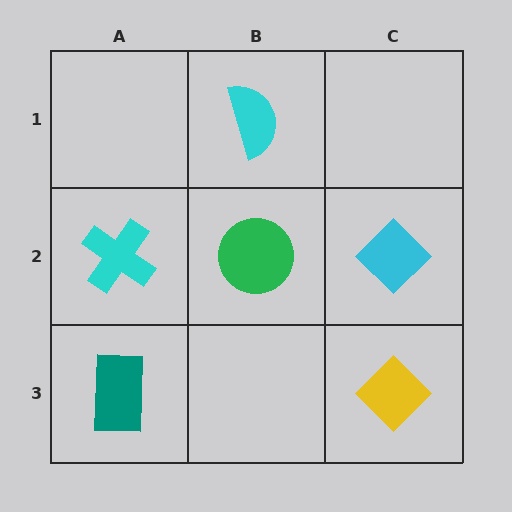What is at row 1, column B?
A cyan semicircle.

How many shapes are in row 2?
3 shapes.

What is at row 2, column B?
A green circle.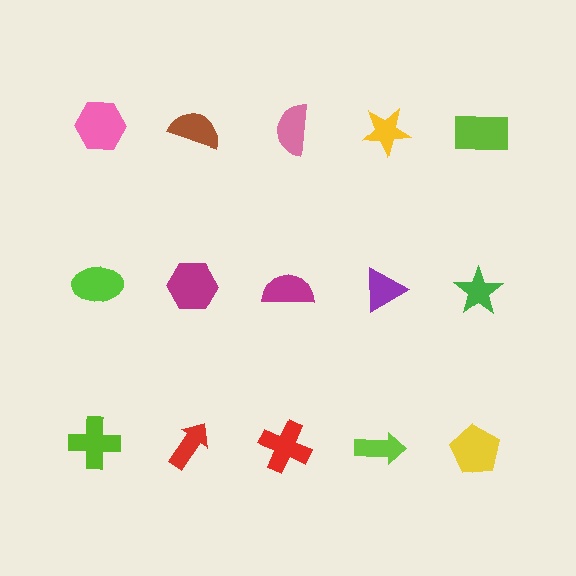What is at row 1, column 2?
A brown semicircle.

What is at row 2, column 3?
A magenta semicircle.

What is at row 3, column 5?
A yellow pentagon.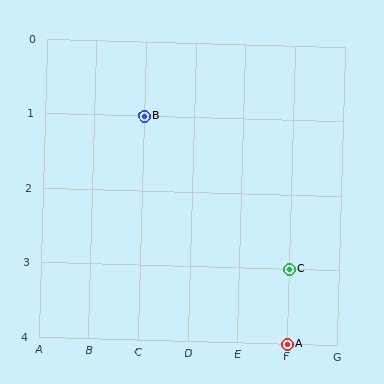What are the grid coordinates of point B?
Point B is at grid coordinates (C, 1).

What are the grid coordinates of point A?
Point A is at grid coordinates (F, 4).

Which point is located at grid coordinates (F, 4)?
Point A is at (F, 4).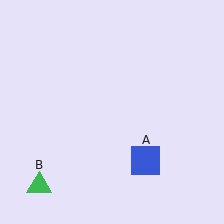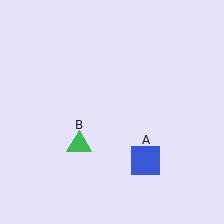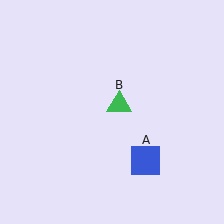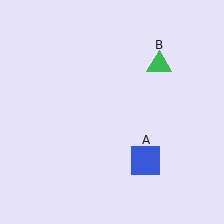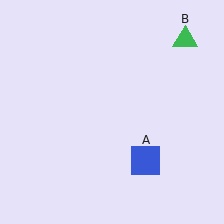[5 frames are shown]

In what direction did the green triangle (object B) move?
The green triangle (object B) moved up and to the right.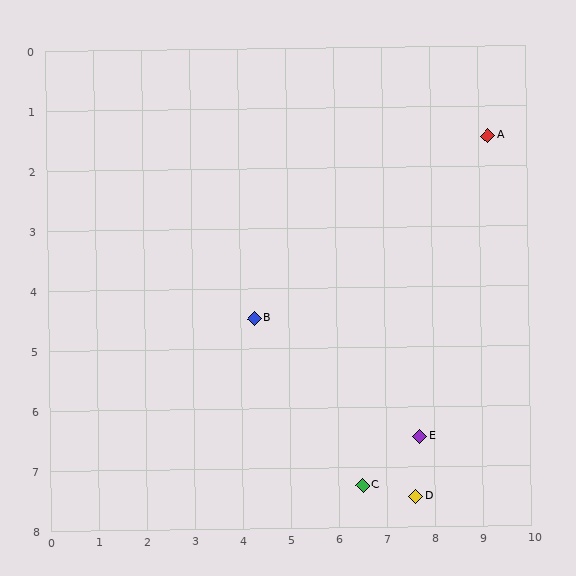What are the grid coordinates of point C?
Point C is at approximately (6.5, 7.3).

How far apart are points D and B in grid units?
Points D and B are about 4.5 grid units apart.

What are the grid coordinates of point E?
Point E is at approximately (7.7, 6.5).